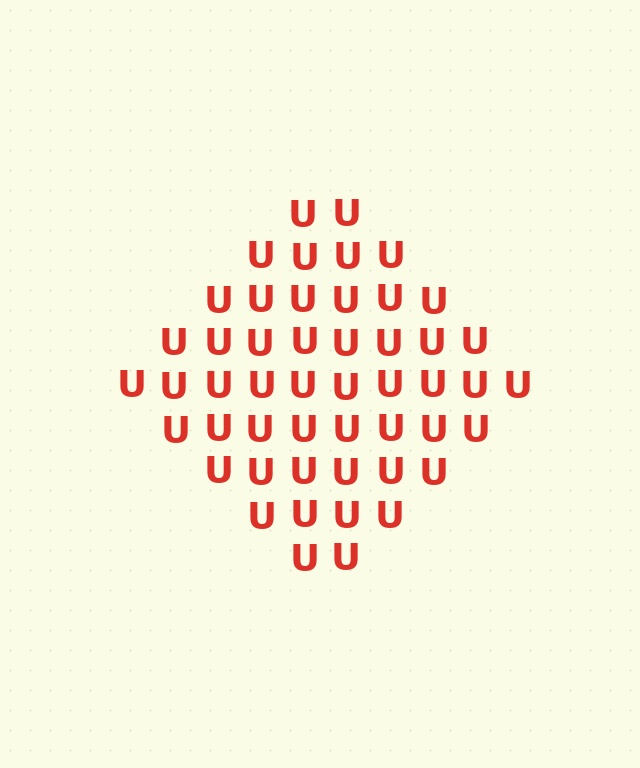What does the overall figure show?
The overall figure shows a diamond.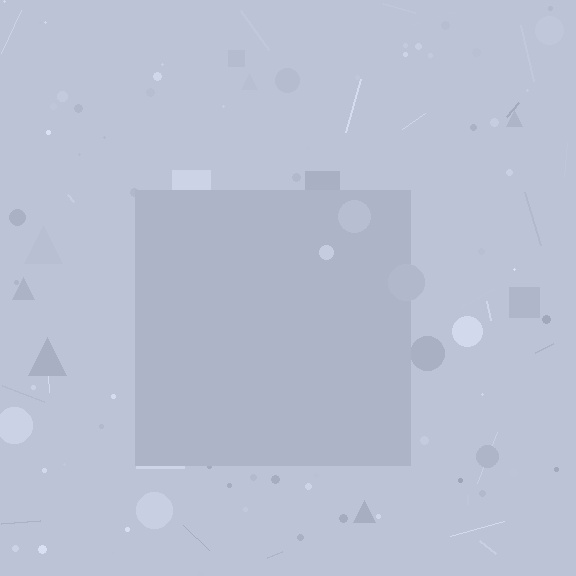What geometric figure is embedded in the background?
A square is embedded in the background.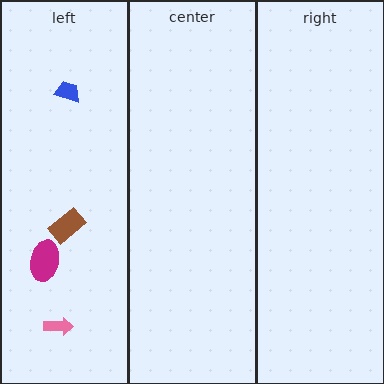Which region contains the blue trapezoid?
The left region.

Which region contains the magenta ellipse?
The left region.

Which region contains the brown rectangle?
The left region.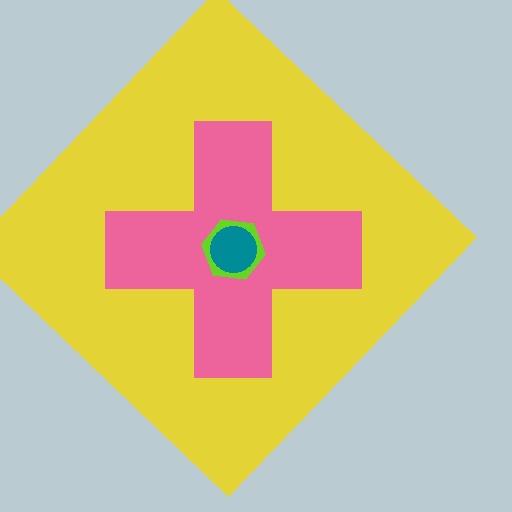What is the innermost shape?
The teal circle.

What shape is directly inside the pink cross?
The lime hexagon.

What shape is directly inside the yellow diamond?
The pink cross.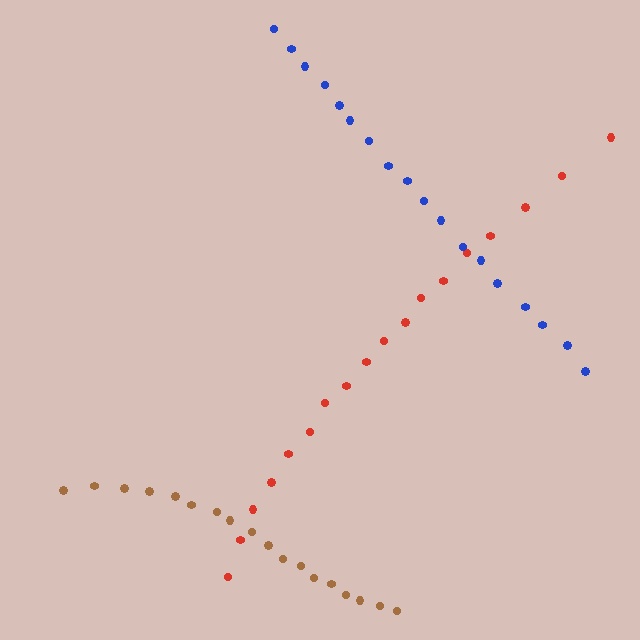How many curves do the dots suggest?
There are 3 distinct paths.